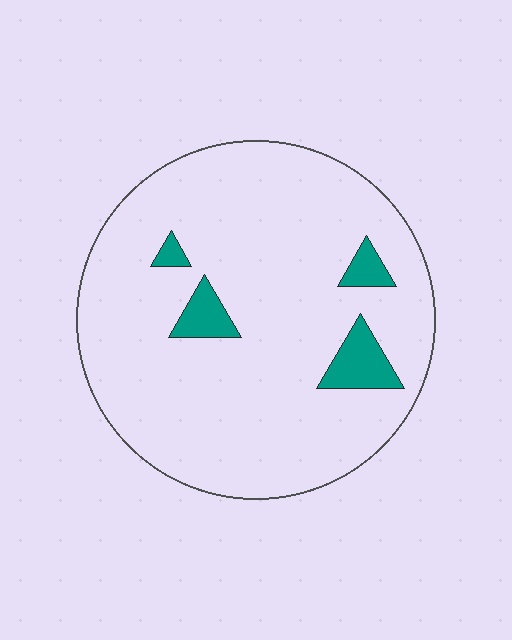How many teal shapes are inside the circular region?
4.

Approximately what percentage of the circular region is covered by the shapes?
Approximately 10%.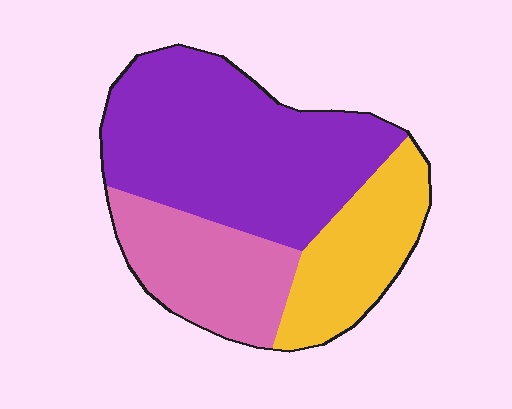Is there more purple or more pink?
Purple.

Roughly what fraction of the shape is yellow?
Yellow takes up about one quarter (1/4) of the shape.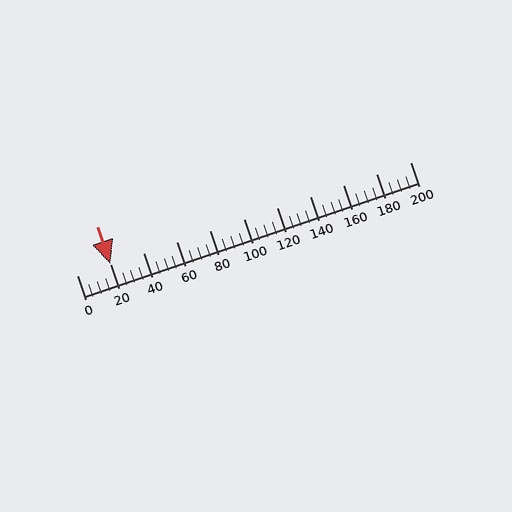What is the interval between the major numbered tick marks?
The major tick marks are spaced 20 units apart.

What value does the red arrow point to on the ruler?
The red arrow points to approximately 20.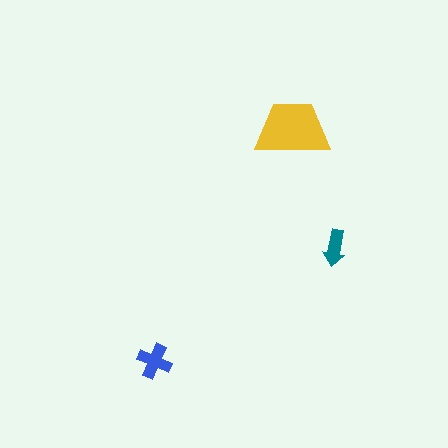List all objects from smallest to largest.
The teal arrow, the blue cross, the yellow trapezoid.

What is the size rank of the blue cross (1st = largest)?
2nd.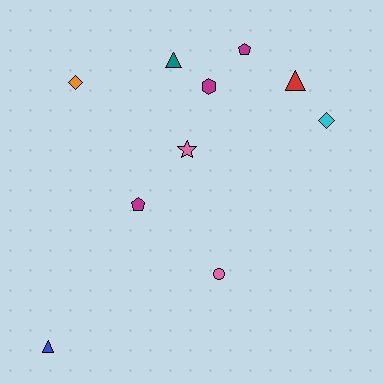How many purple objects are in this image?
There are no purple objects.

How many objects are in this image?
There are 10 objects.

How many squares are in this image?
There are no squares.